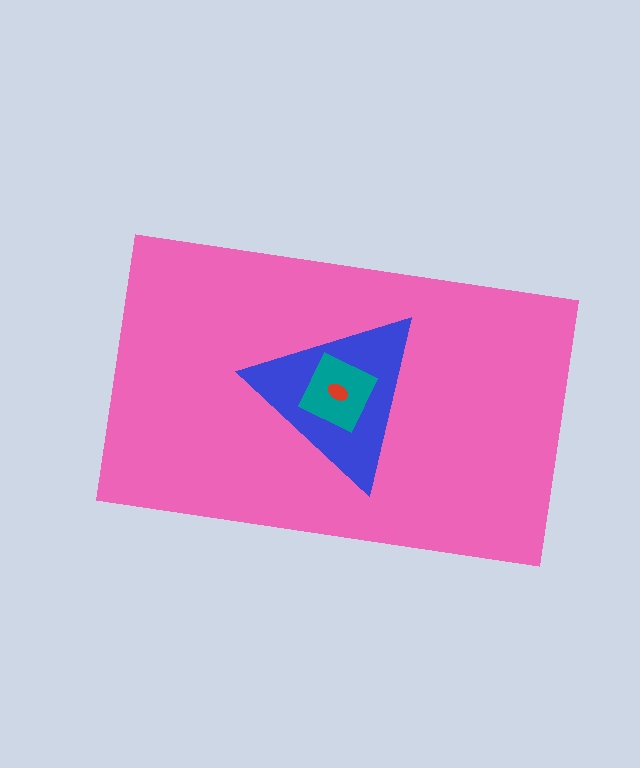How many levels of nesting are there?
4.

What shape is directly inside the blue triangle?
The teal diamond.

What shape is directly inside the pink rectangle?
The blue triangle.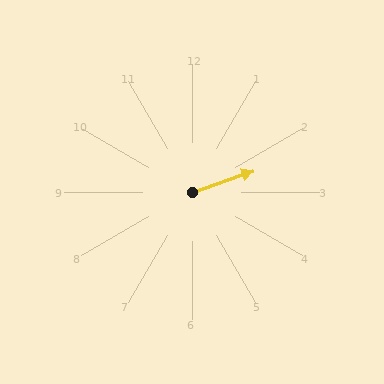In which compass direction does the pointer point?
East.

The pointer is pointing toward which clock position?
Roughly 2 o'clock.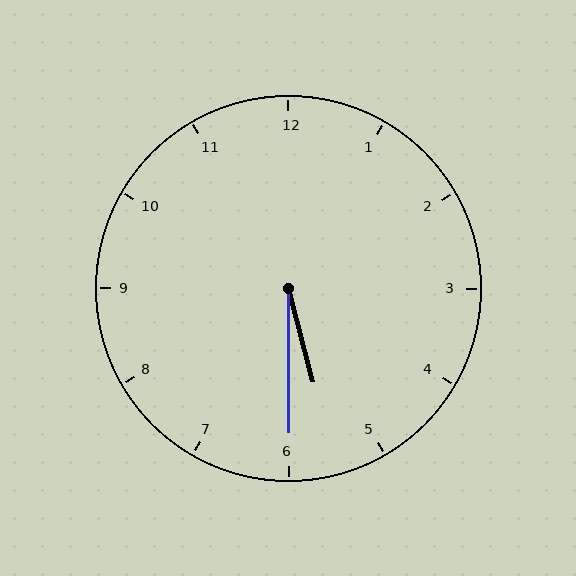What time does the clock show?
5:30.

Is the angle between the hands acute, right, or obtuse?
It is acute.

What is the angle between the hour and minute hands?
Approximately 15 degrees.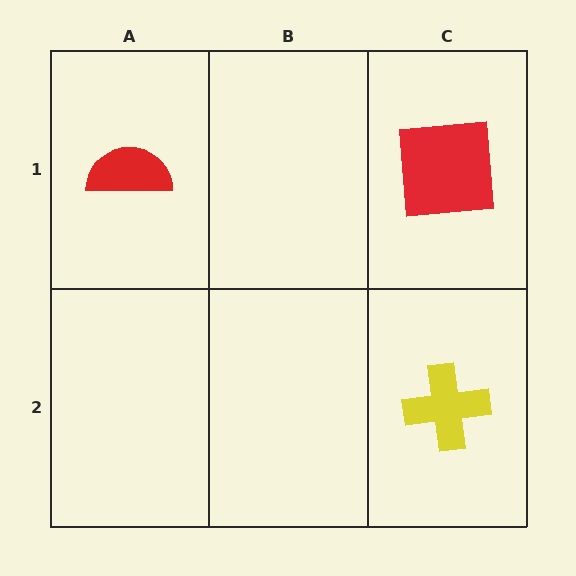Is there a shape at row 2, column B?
No, that cell is empty.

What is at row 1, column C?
A red square.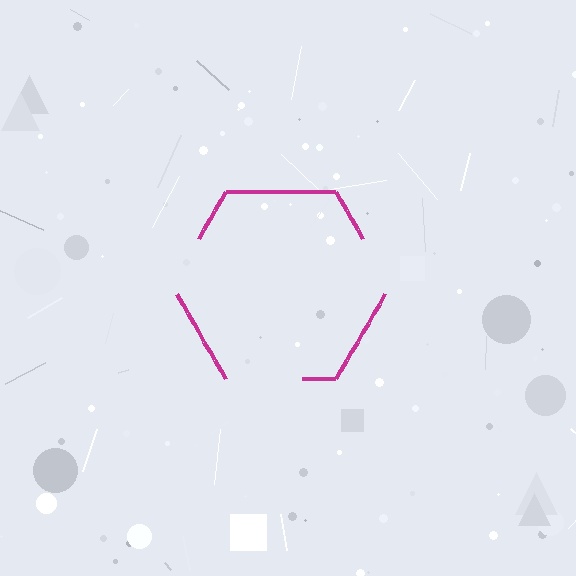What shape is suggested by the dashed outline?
The dashed outline suggests a hexagon.